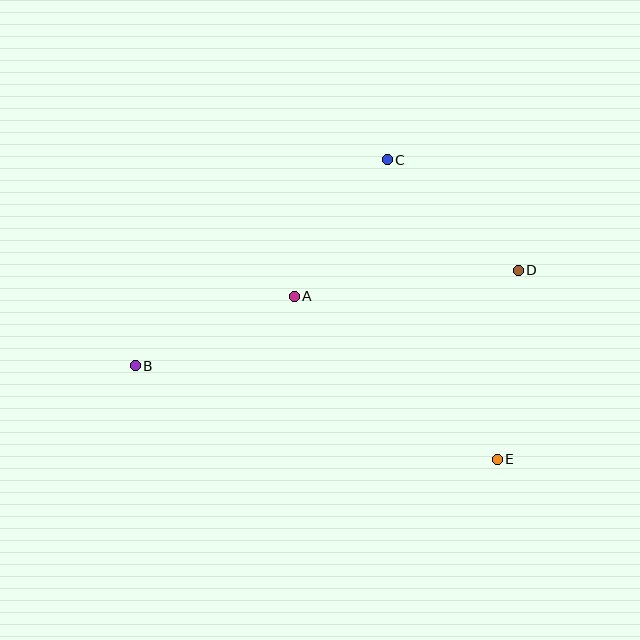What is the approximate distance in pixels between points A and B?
The distance between A and B is approximately 174 pixels.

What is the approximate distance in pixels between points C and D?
The distance between C and D is approximately 171 pixels.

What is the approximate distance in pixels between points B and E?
The distance between B and E is approximately 374 pixels.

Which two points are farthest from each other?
Points B and D are farthest from each other.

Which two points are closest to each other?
Points A and C are closest to each other.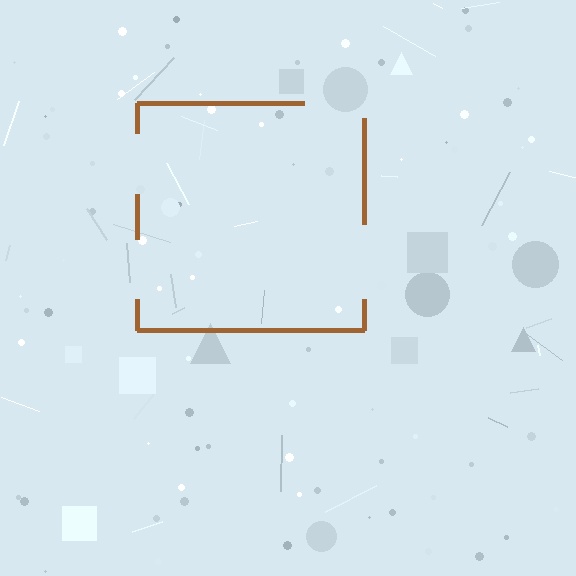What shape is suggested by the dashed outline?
The dashed outline suggests a square.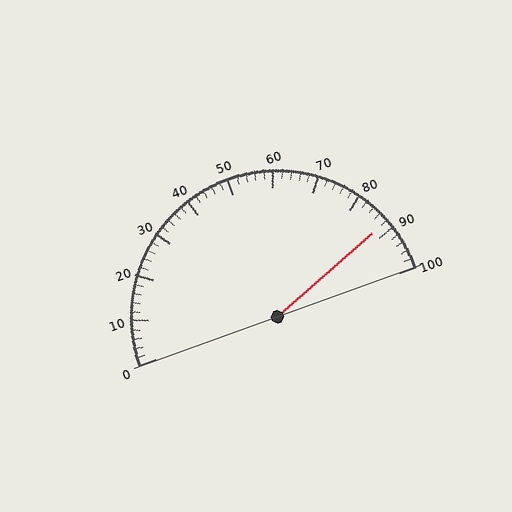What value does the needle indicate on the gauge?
The needle indicates approximately 88.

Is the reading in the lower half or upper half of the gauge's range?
The reading is in the upper half of the range (0 to 100).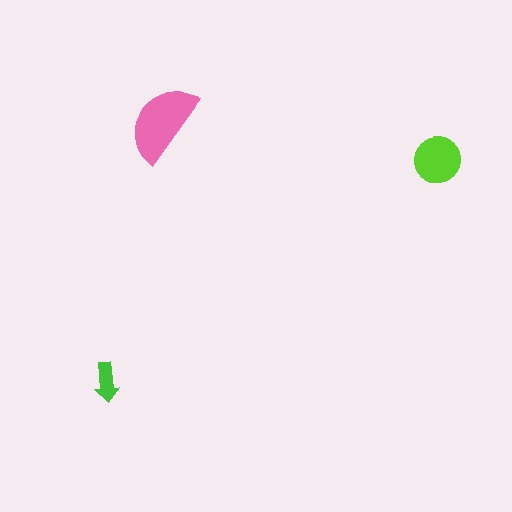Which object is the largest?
The pink semicircle.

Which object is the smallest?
The green arrow.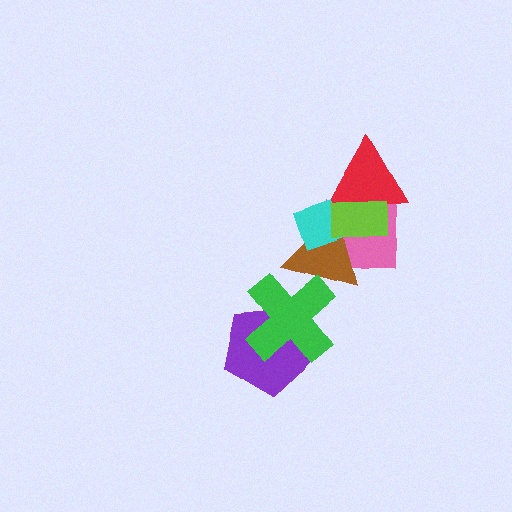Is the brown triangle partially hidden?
Yes, it is partially covered by another shape.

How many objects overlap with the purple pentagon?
1 object overlaps with the purple pentagon.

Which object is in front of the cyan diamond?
The lime rectangle is in front of the cyan diamond.